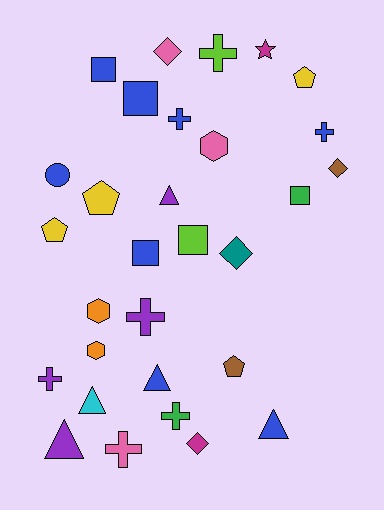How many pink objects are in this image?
There are 3 pink objects.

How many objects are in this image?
There are 30 objects.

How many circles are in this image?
There is 1 circle.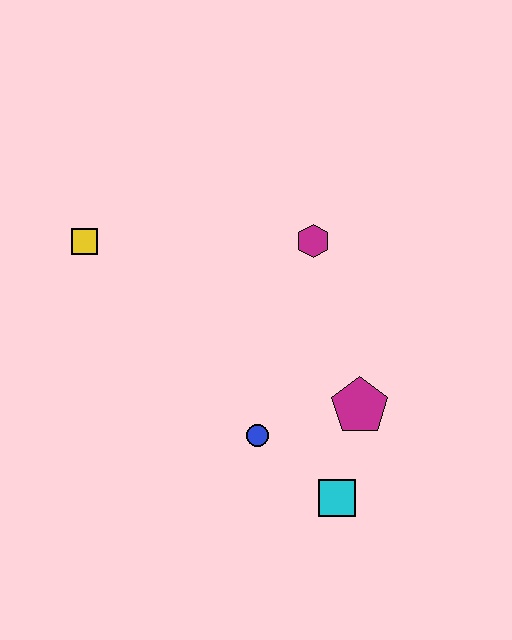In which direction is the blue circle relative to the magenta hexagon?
The blue circle is below the magenta hexagon.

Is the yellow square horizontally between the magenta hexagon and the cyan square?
No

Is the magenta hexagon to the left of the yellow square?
No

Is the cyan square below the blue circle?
Yes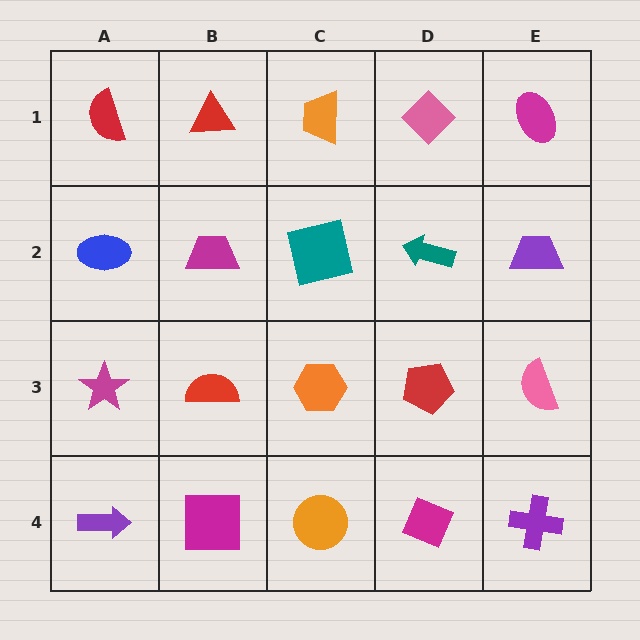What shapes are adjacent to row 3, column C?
A teal square (row 2, column C), an orange circle (row 4, column C), a red semicircle (row 3, column B), a red pentagon (row 3, column D).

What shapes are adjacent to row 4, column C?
An orange hexagon (row 3, column C), a magenta square (row 4, column B), a magenta diamond (row 4, column D).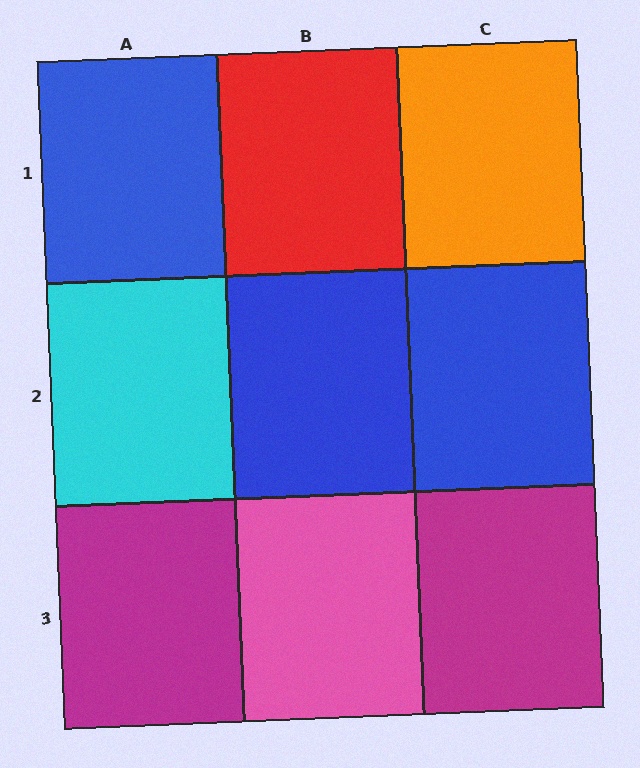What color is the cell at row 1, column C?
Orange.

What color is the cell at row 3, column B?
Pink.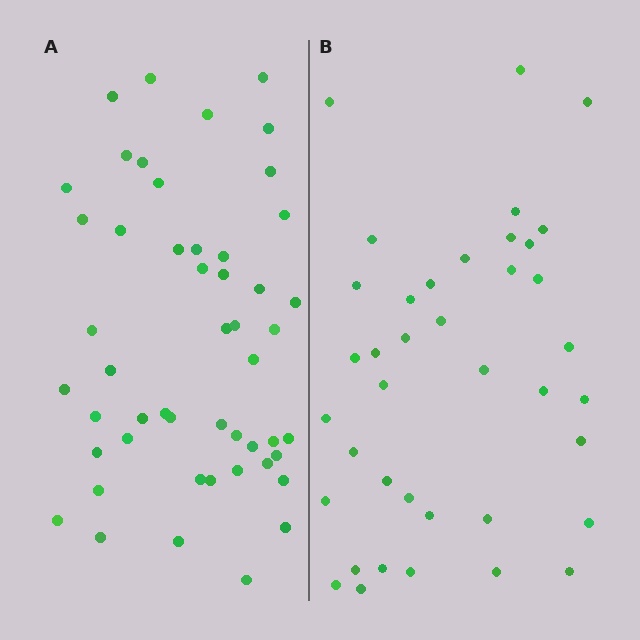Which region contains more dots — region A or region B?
Region A (the left region) has more dots.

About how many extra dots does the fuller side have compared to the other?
Region A has roughly 12 or so more dots than region B.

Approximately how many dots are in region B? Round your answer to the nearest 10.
About 40 dots. (The exact count is 39, which rounds to 40.)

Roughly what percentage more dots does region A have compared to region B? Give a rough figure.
About 30% more.